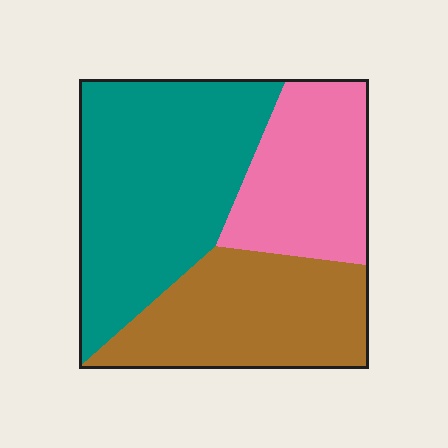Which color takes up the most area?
Teal, at roughly 45%.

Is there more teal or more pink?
Teal.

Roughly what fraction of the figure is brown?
Brown takes up between a quarter and a half of the figure.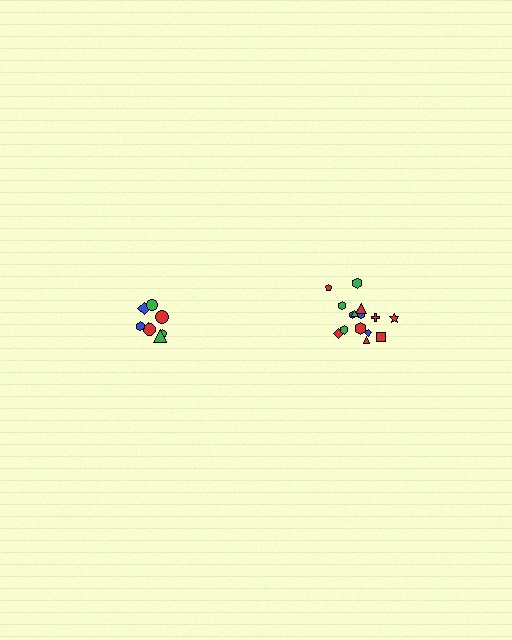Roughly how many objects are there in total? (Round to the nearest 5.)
Roughly 25 objects in total.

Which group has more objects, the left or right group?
The right group.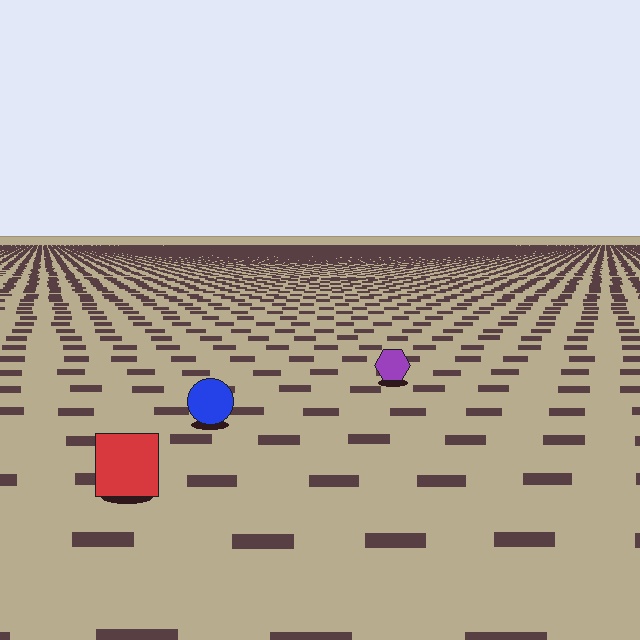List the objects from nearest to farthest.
From nearest to farthest: the red square, the blue circle, the purple hexagon.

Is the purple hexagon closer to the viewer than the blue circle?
No. The blue circle is closer — you can tell from the texture gradient: the ground texture is coarser near it.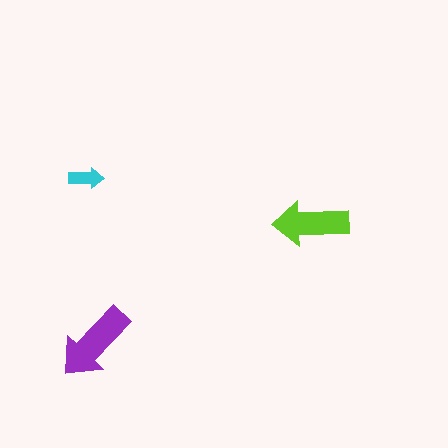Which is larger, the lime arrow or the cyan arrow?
The lime one.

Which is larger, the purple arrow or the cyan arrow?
The purple one.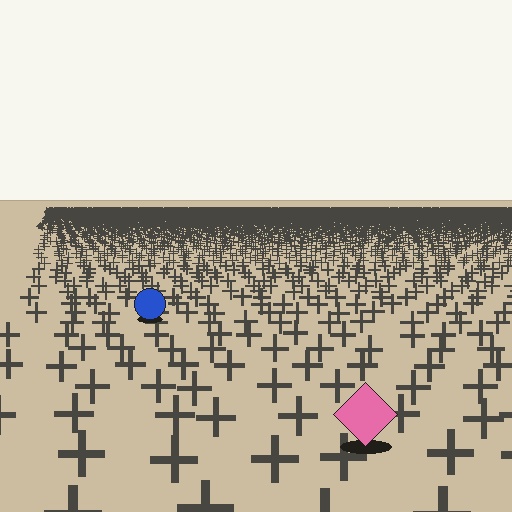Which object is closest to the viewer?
The pink diamond is closest. The texture marks near it are larger and more spread out.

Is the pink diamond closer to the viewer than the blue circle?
Yes. The pink diamond is closer — you can tell from the texture gradient: the ground texture is coarser near it.